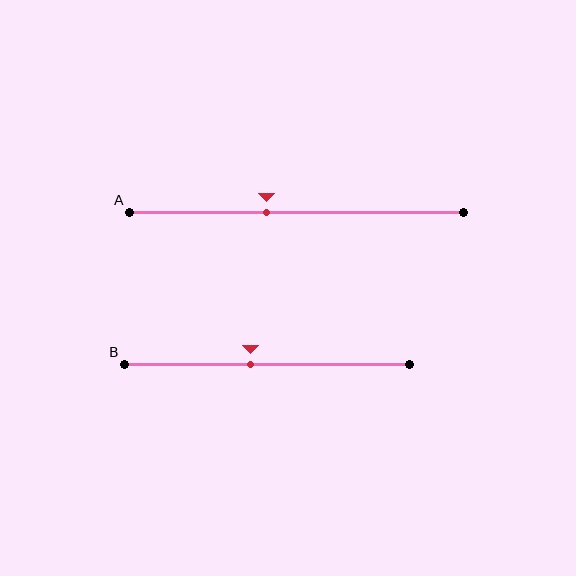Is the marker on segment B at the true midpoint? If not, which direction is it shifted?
No, the marker on segment B is shifted to the left by about 6% of the segment length.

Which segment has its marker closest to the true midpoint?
Segment B has its marker closest to the true midpoint.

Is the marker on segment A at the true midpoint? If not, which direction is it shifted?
No, the marker on segment A is shifted to the left by about 9% of the segment length.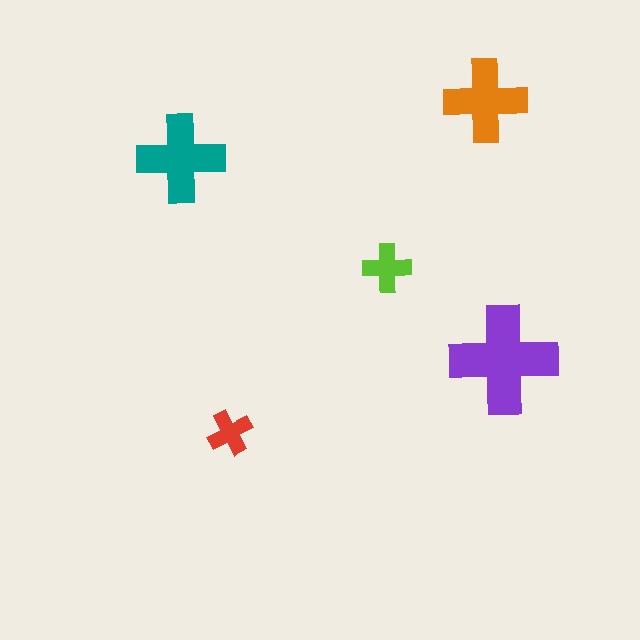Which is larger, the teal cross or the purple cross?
The purple one.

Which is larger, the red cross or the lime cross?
The lime one.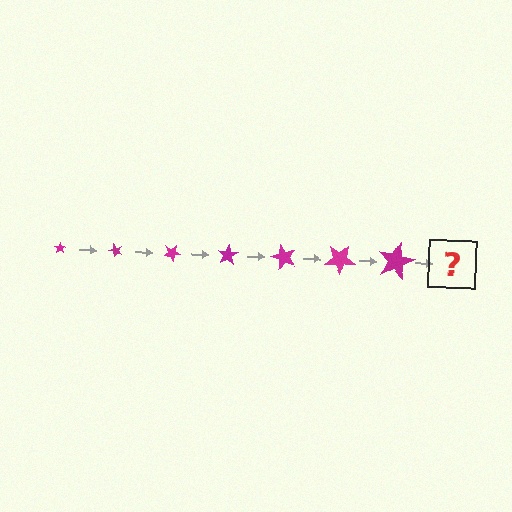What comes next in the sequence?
The next element should be a star, larger than the previous one and rotated 350 degrees from the start.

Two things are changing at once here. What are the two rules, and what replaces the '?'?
The two rules are that the star grows larger each step and it rotates 50 degrees each step. The '?' should be a star, larger than the previous one and rotated 350 degrees from the start.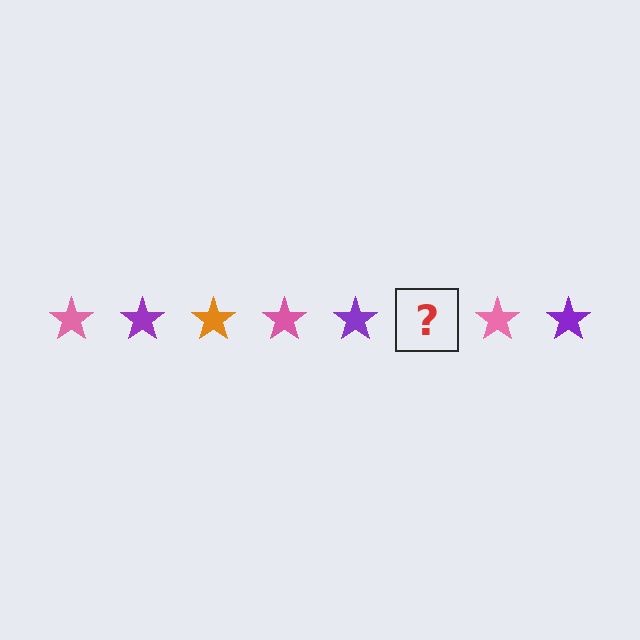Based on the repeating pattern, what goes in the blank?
The blank should be an orange star.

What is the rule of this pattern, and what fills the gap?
The rule is that the pattern cycles through pink, purple, orange stars. The gap should be filled with an orange star.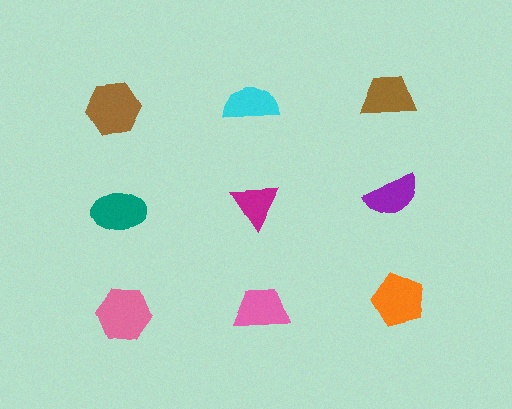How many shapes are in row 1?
3 shapes.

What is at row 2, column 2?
A magenta triangle.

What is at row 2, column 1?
A teal ellipse.